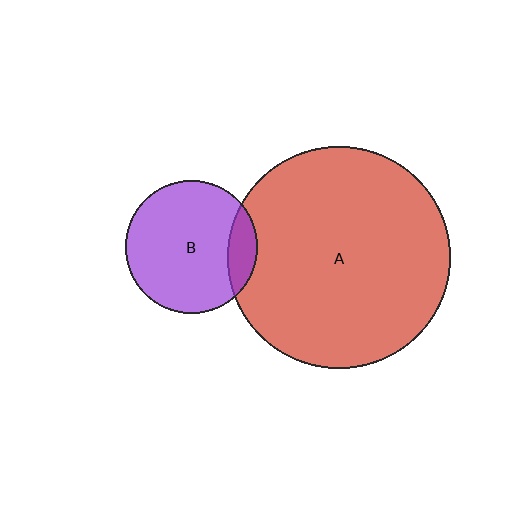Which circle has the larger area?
Circle A (red).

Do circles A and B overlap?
Yes.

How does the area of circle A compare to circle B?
Approximately 2.8 times.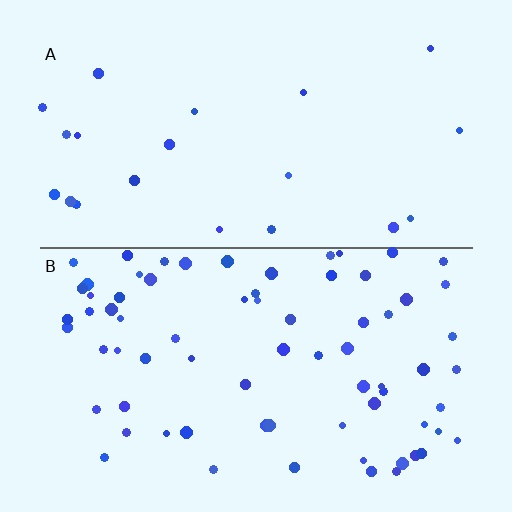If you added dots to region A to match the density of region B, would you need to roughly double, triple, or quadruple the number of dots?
Approximately triple.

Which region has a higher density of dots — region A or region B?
B (the bottom).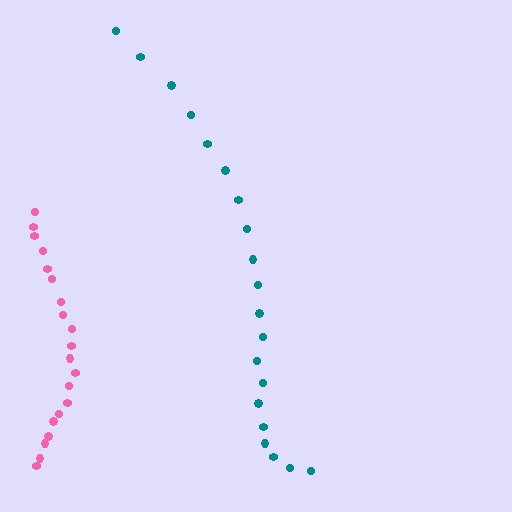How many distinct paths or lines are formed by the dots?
There are 2 distinct paths.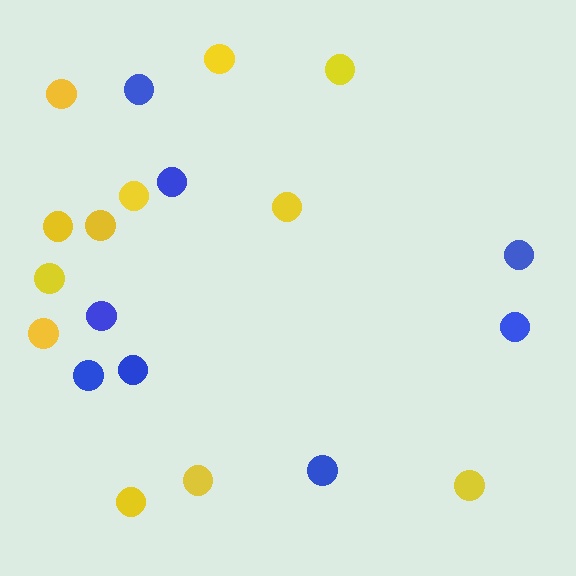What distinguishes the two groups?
There are 2 groups: one group of yellow circles (12) and one group of blue circles (8).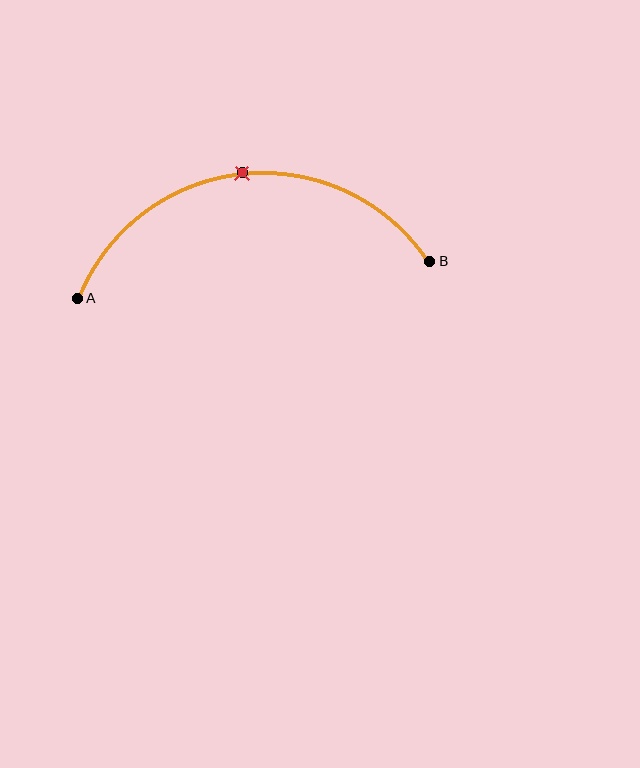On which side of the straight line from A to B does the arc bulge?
The arc bulges above the straight line connecting A and B.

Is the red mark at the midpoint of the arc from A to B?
Yes. The red mark lies on the arc at equal arc-length from both A and B — it is the arc midpoint.